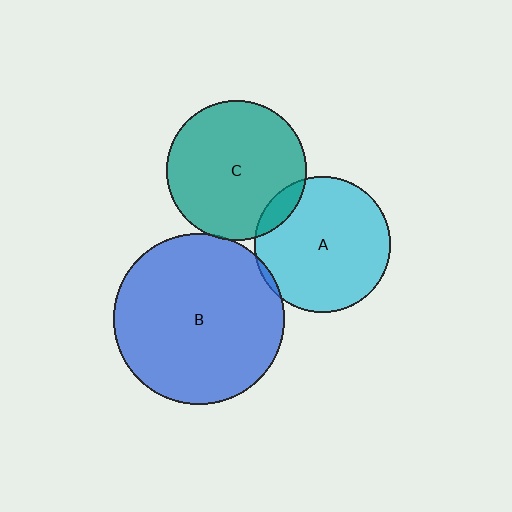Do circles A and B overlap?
Yes.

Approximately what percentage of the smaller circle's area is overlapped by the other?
Approximately 5%.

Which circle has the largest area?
Circle B (blue).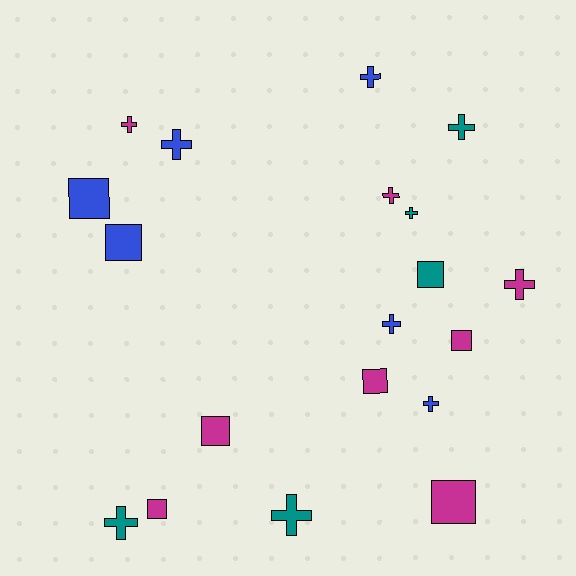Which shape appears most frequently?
Cross, with 11 objects.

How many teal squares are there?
There is 1 teal square.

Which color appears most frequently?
Magenta, with 8 objects.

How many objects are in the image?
There are 19 objects.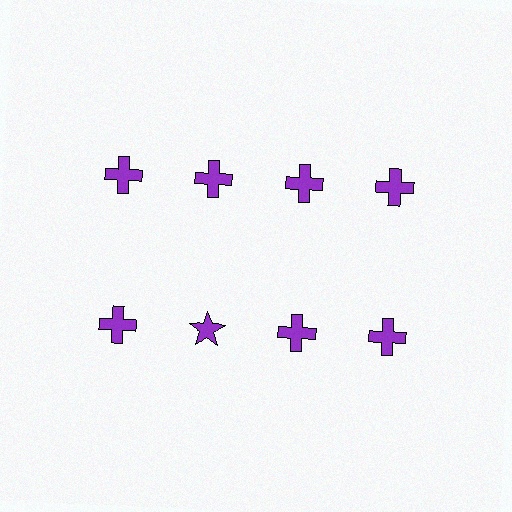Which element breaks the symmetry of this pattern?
The purple star in the second row, second from left column breaks the symmetry. All other shapes are purple crosses.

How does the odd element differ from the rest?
It has a different shape: star instead of cross.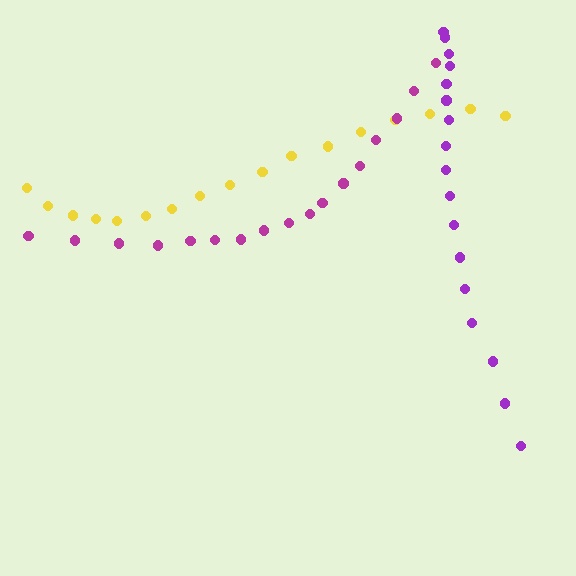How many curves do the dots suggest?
There are 3 distinct paths.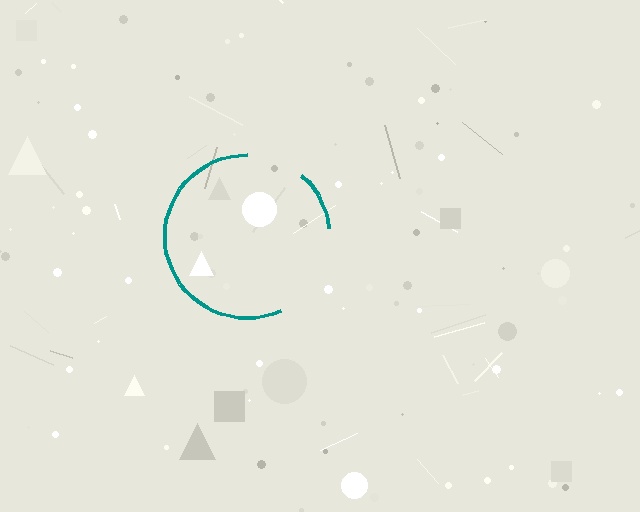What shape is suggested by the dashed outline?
The dashed outline suggests a circle.